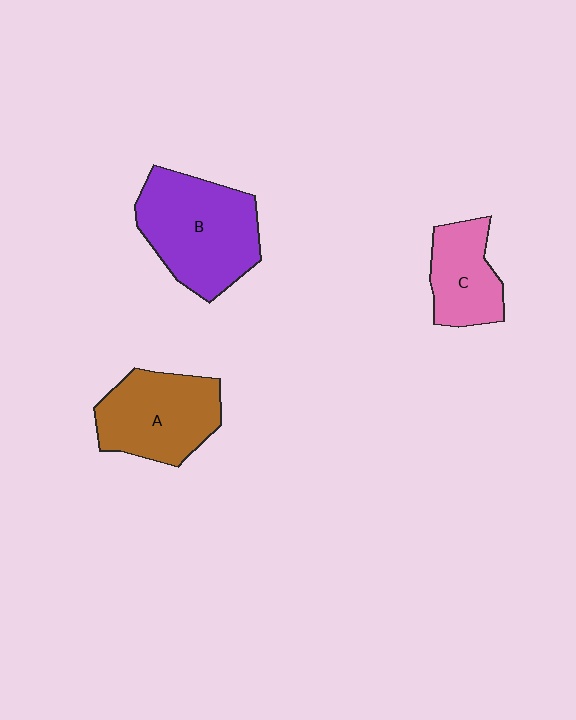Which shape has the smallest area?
Shape C (pink).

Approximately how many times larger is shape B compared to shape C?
Approximately 1.8 times.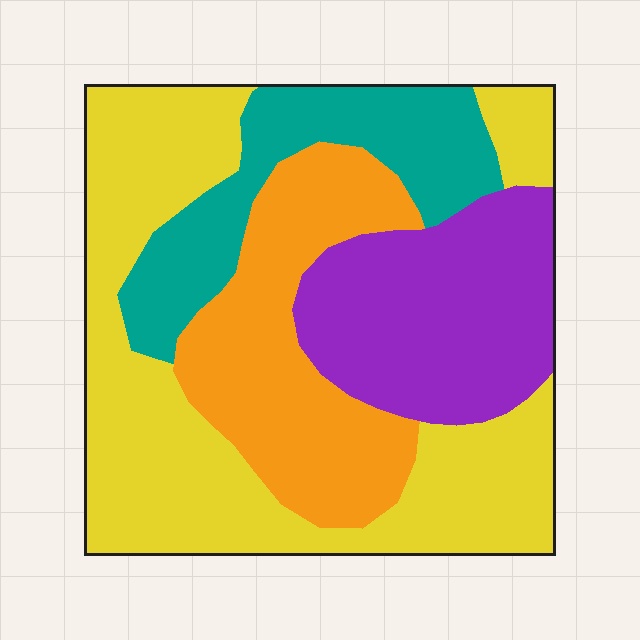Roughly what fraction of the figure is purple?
Purple covers 21% of the figure.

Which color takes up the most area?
Yellow, at roughly 40%.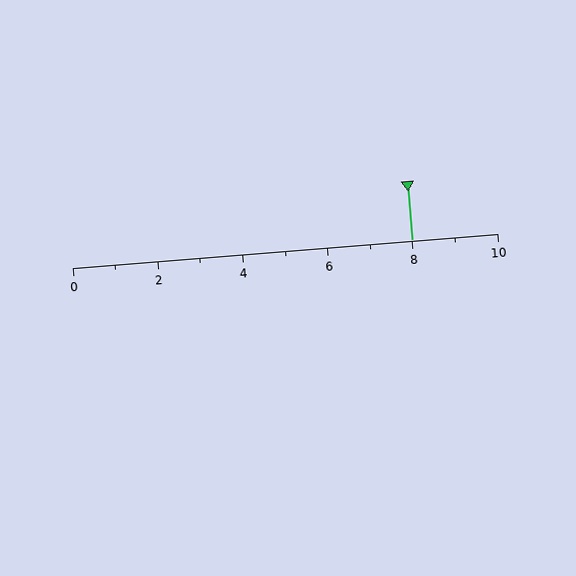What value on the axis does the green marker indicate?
The marker indicates approximately 8.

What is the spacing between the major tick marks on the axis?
The major ticks are spaced 2 apart.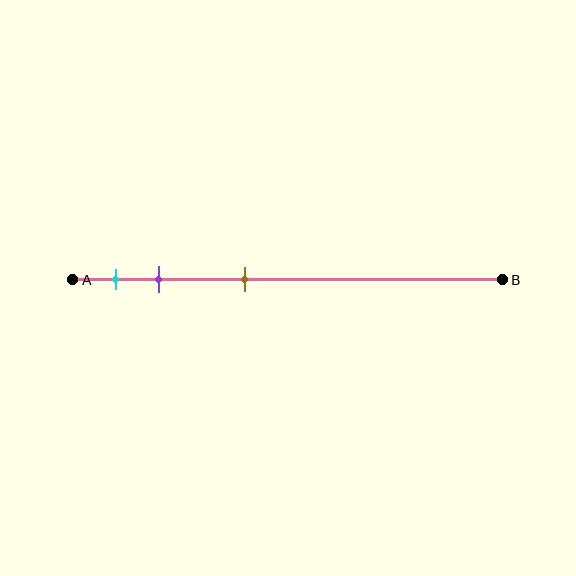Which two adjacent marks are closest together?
The cyan and purple marks are the closest adjacent pair.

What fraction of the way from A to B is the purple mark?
The purple mark is approximately 20% (0.2) of the way from A to B.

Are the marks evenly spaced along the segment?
No, the marks are not evenly spaced.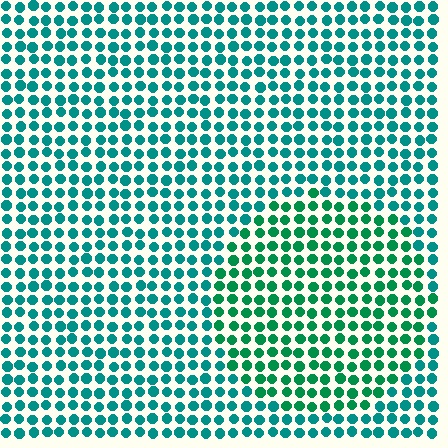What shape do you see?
I see a circle.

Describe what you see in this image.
The image is filled with small teal elements in a uniform arrangement. A circle-shaped region is visible where the elements are tinted to a slightly different hue, forming a subtle color boundary.